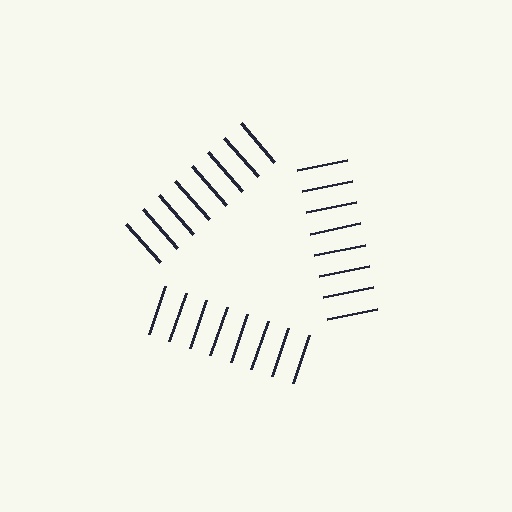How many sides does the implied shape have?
3 sides — the line-ends trace a triangle.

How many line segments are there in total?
24 — 8 along each of the 3 edges.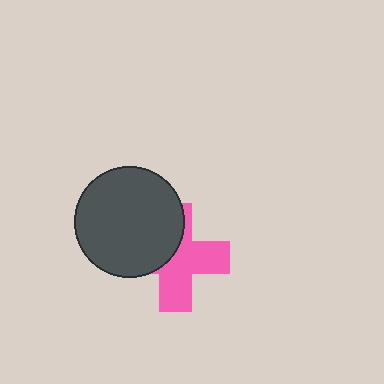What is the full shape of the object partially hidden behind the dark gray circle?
The partially hidden object is a pink cross.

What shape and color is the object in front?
The object in front is a dark gray circle.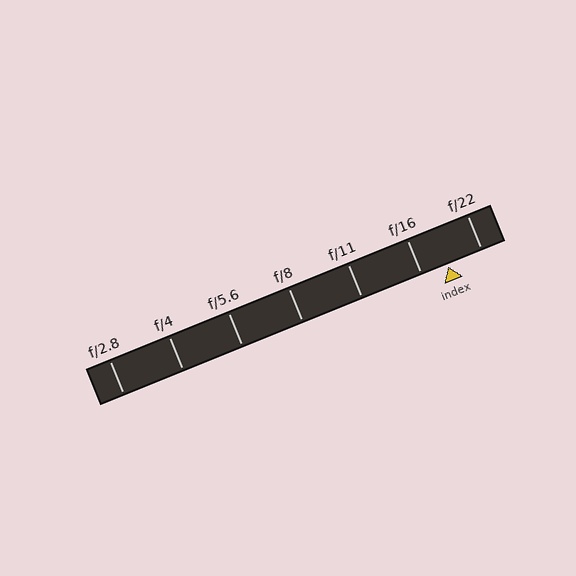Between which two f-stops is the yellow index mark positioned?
The index mark is between f/16 and f/22.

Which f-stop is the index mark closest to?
The index mark is closest to f/16.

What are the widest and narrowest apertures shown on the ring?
The widest aperture shown is f/2.8 and the narrowest is f/22.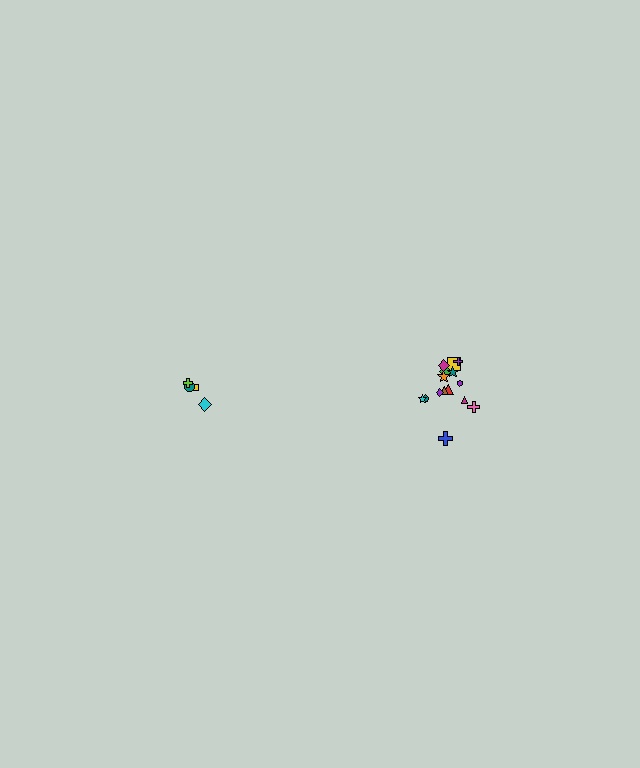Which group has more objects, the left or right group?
The right group.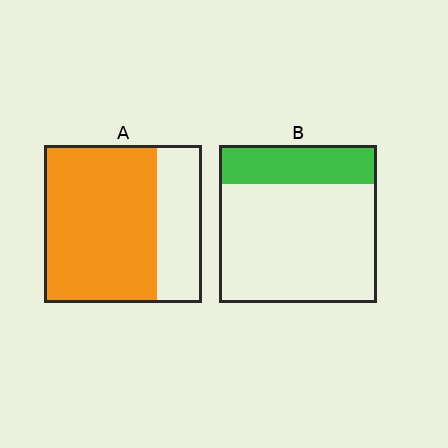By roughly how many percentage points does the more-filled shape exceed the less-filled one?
By roughly 45 percentage points (A over B).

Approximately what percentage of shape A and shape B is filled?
A is approximately 70% and B is approximately 25%.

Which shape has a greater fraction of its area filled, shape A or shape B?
Shape A.